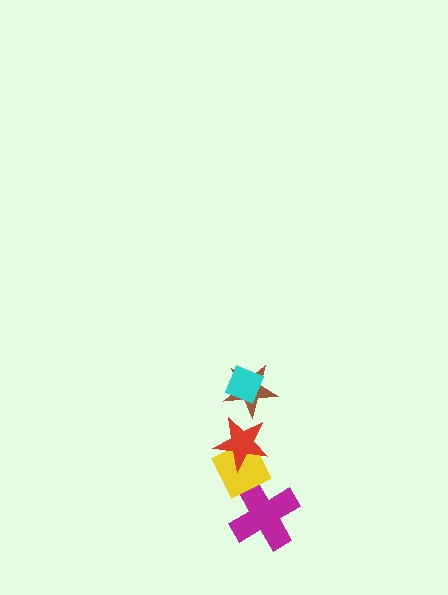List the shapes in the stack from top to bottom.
From top to bottom: the cyan diamond, the brown star, the red star, the yellow diamond, the magenta cross.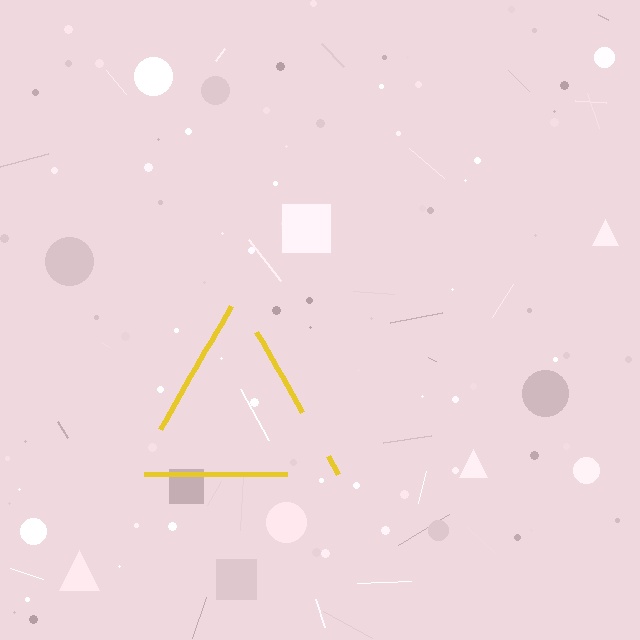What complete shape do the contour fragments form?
The contour fragments form a triangle.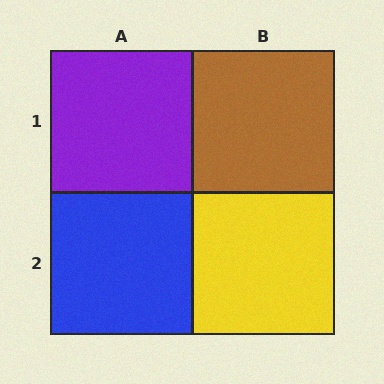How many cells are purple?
1 cell is purple.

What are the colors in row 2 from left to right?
Blue, yellow.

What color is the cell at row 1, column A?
Purple.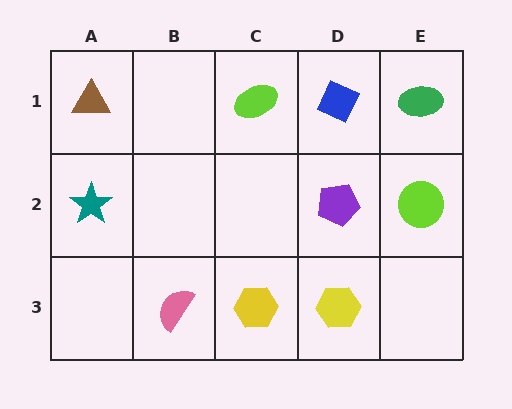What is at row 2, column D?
A purple pentagon.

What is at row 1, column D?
A blue diamond.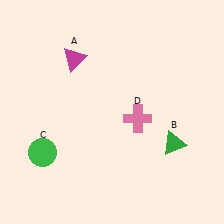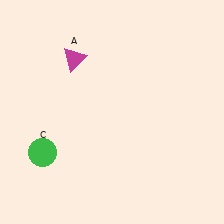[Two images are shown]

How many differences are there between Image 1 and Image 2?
There are 2 differences between the two images.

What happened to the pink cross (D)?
The pink cross (D) was removed in Image 2. It was in the bottom-right area of Image 1.